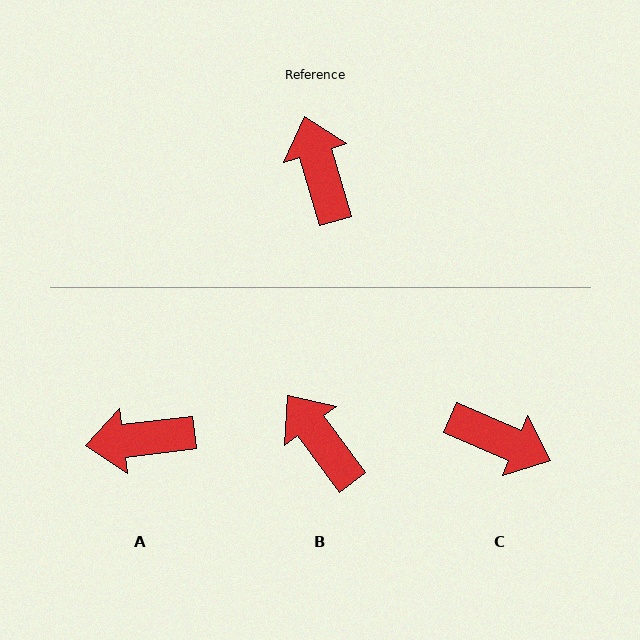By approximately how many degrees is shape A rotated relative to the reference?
Approximately 80 degrees counter-clockwise.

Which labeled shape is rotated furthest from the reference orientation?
C, about 129 degrees away.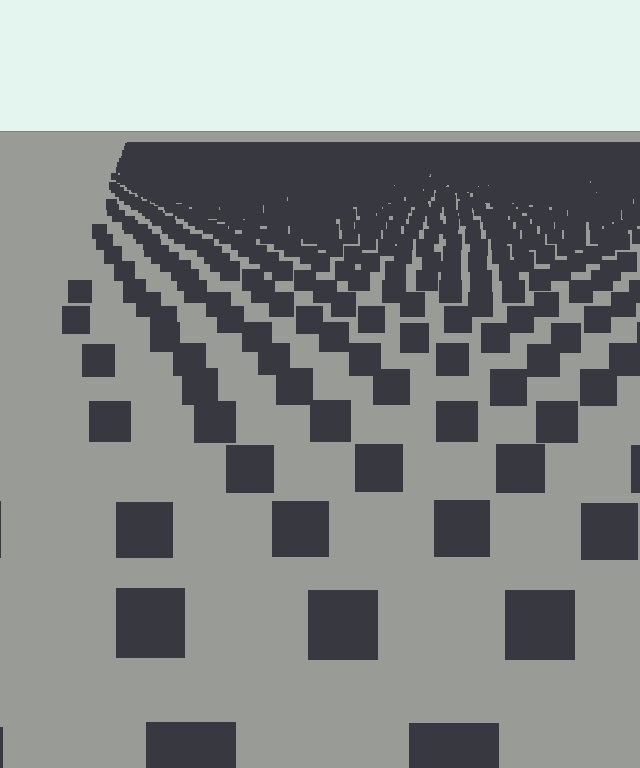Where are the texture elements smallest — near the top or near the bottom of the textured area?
Near the top.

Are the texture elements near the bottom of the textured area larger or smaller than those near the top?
Larger. Near the bottom, elements are closer to the viewer and appear at a bigger on-screen size.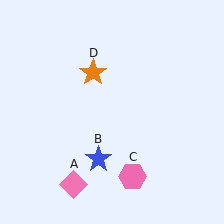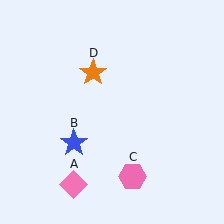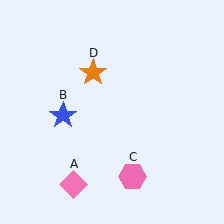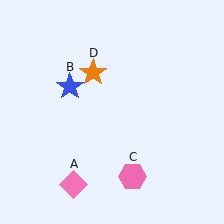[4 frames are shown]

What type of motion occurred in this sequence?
The blue star (object B) rotated clockwise around the center of the scene.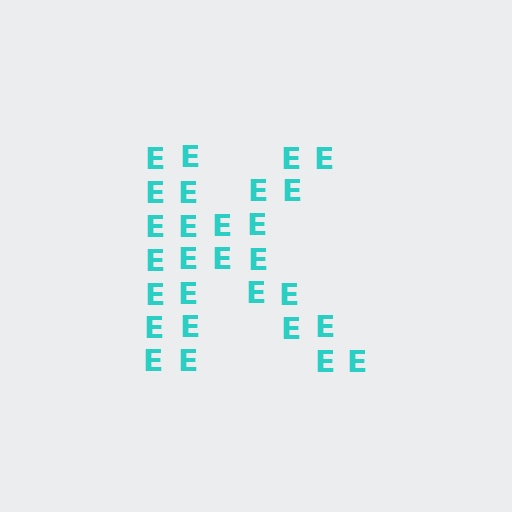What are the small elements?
The small elements are letter E's.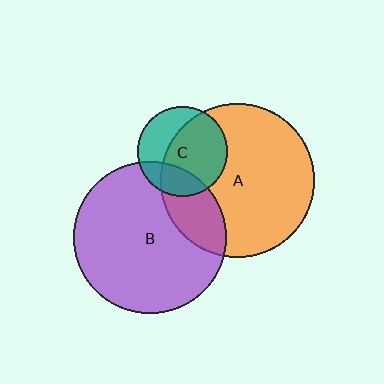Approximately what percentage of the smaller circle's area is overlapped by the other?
Approximately 20%.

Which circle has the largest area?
Circle A (orange).